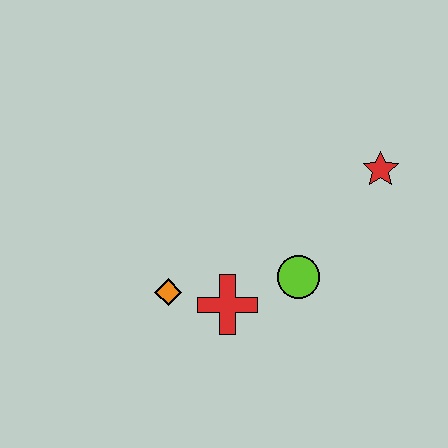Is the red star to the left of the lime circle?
No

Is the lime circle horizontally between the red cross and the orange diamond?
No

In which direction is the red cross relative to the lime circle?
The red cross is to the left of the lime circle.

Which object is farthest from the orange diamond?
The red star is farthest from the orange diamond.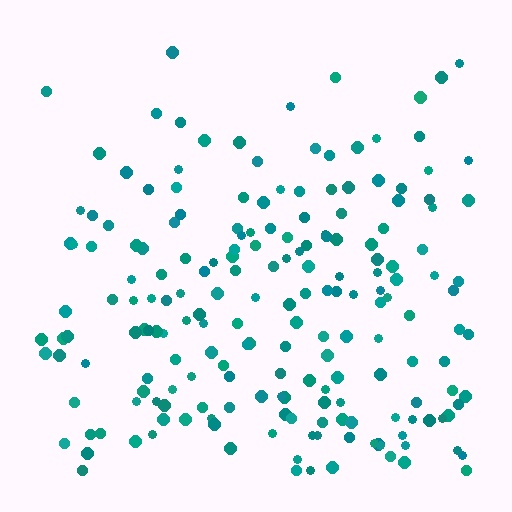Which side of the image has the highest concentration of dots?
The bottom.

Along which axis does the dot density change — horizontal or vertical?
Vertical.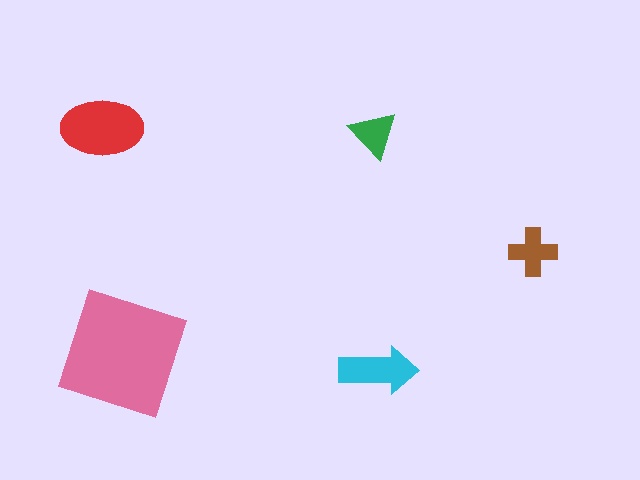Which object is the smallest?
The green triangle.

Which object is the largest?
The pink square.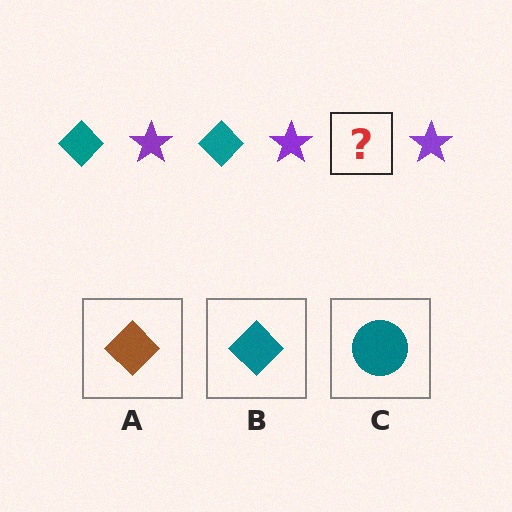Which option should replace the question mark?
Option B.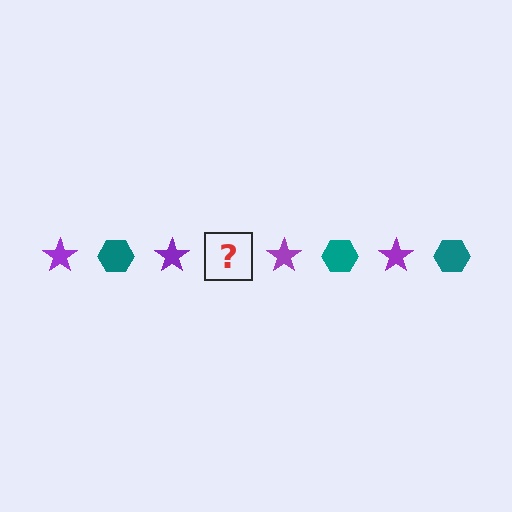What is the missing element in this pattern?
The missing element is a teal hexagon.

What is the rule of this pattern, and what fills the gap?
The rule is that the pattern alternates between purple star and teal hexagon. The gap should be filled with a teal hexagon.